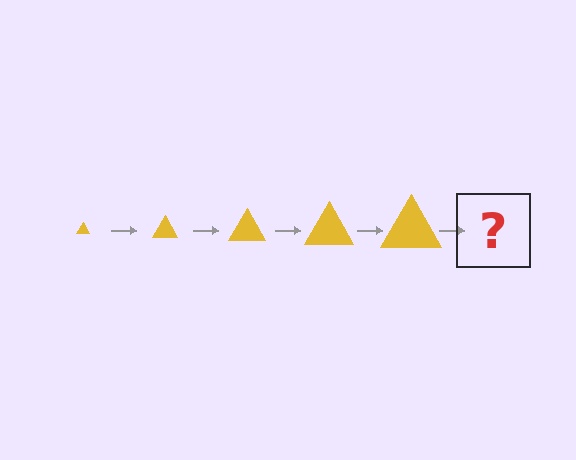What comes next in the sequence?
The next element should be a yellow triangle, larger than the previous one.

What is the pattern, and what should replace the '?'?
The pattern is that the triangle gets progressively larger each step. The '?' should be a yellow triangle, larger than the previous one.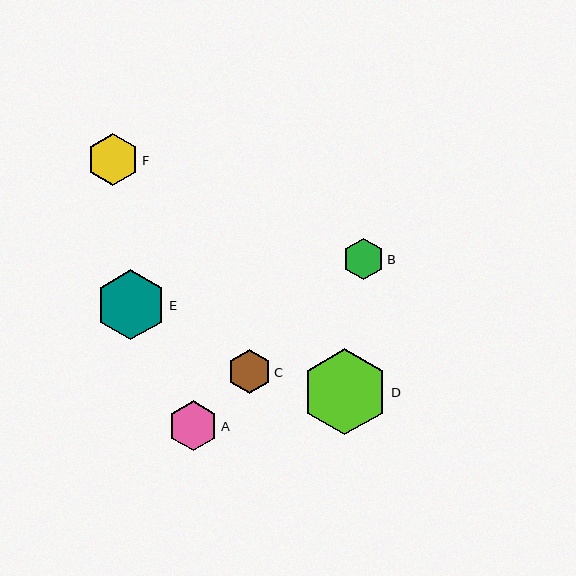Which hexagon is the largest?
Hexagon D is the largest with a size of approximately 86 pixels.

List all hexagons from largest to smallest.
From largest to smallest: D, E, F, A, C, B.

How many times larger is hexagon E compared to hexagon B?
Hexagon E is approximately 1.7 times the size of hexagon B.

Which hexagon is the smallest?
Hexagon B is the smallest with a size of approximately 42 pixels.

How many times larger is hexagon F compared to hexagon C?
Hexagon F is approximately 1.2 times the size of hexagon C.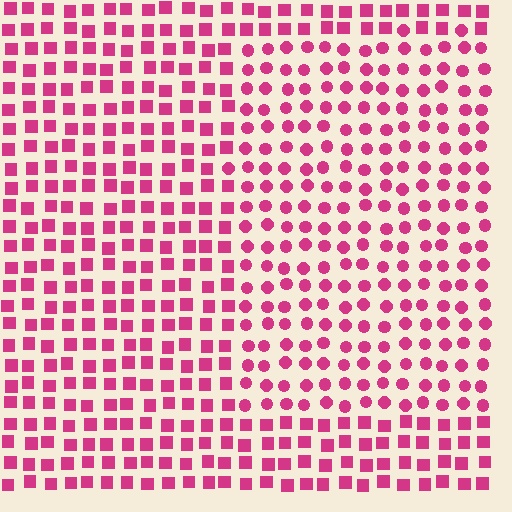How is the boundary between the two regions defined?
The boundary is defined by a change in element shape: circles inside vs. squares outside. All elements share the same color and spacing.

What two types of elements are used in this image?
The image uses circles inside the rectangle region and squares outside it.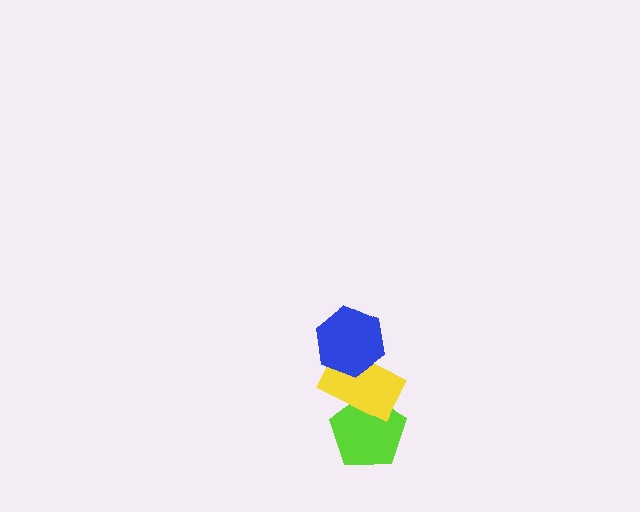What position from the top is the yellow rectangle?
The yellow rectangle is 2nd from the top.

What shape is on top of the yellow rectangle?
The blue hexagon is on top of the yellow rectangle.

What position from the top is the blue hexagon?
The blue hexagon is 1st from the top.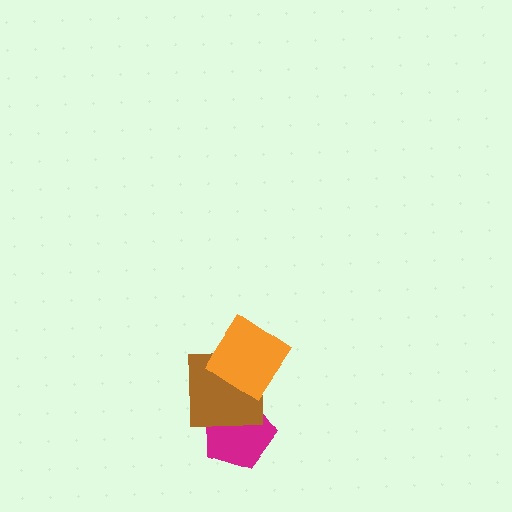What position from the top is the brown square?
The brown square is 2nd from the top.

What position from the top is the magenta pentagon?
The magenta pentagon is 3rd from the top.